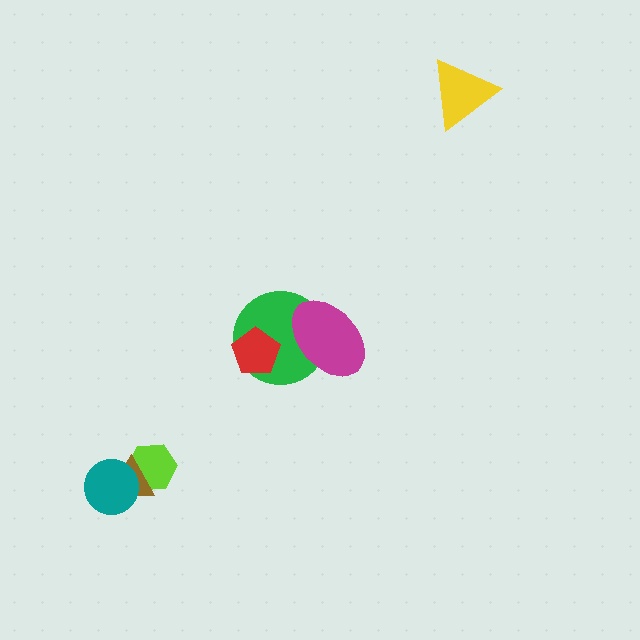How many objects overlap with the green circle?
2 objects overlap with the green circle.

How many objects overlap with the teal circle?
2 objects overlap with the teal circle.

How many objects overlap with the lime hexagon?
2 objects overlap with the lime hexagon.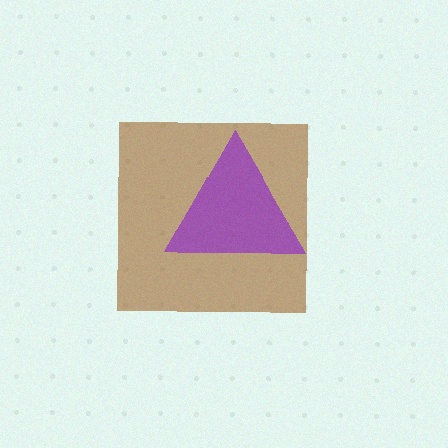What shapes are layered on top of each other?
The layered shapes are: a brown square, a purple triangle.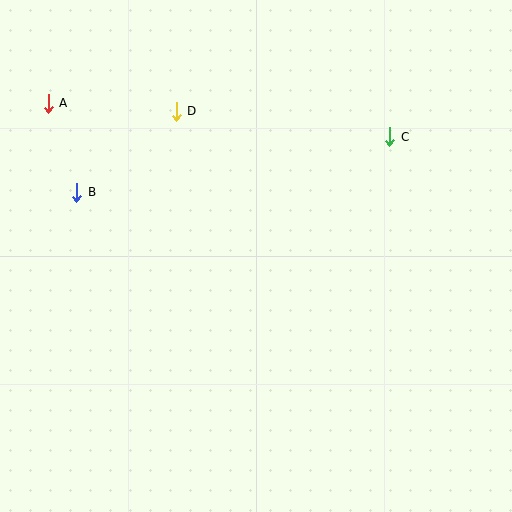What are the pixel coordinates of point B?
Point B is at (77, 192).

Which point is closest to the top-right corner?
Point C is closest to the top-right corner.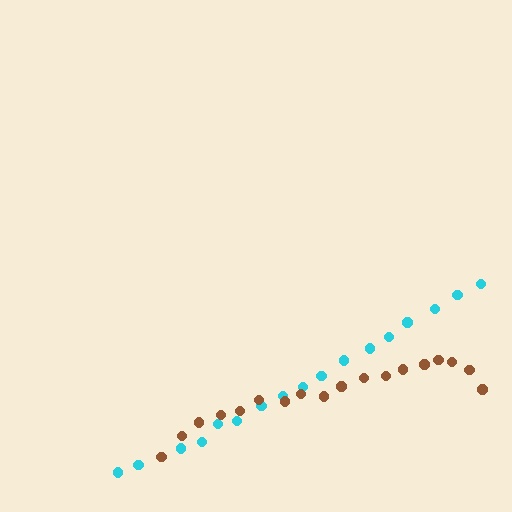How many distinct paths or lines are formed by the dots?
There are 2 distinct paths.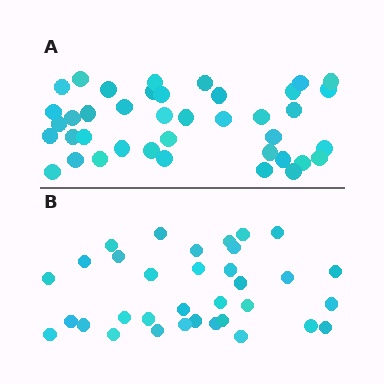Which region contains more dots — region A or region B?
Region A (the top region) has more dots.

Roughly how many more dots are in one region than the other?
Region A has about 6 more dots than region B.